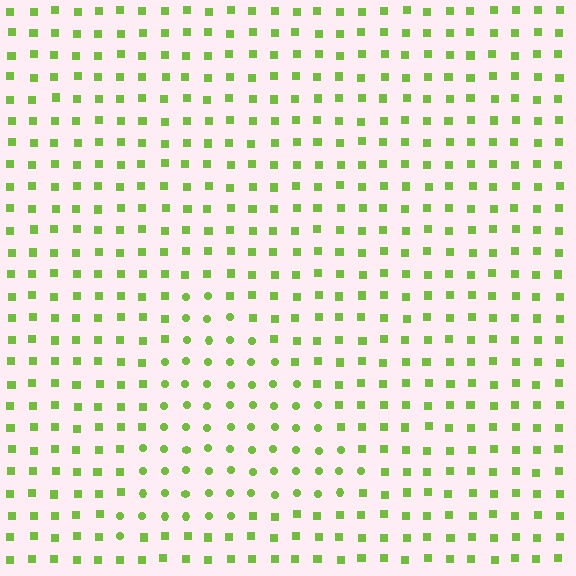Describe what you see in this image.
The image is filled with small lime elements arranged in a uniform grid. A triangle-shaped region contains circles, while the surrounding area contains squares. The boundary is defined purely by the change in element shape.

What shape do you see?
I see a triangle.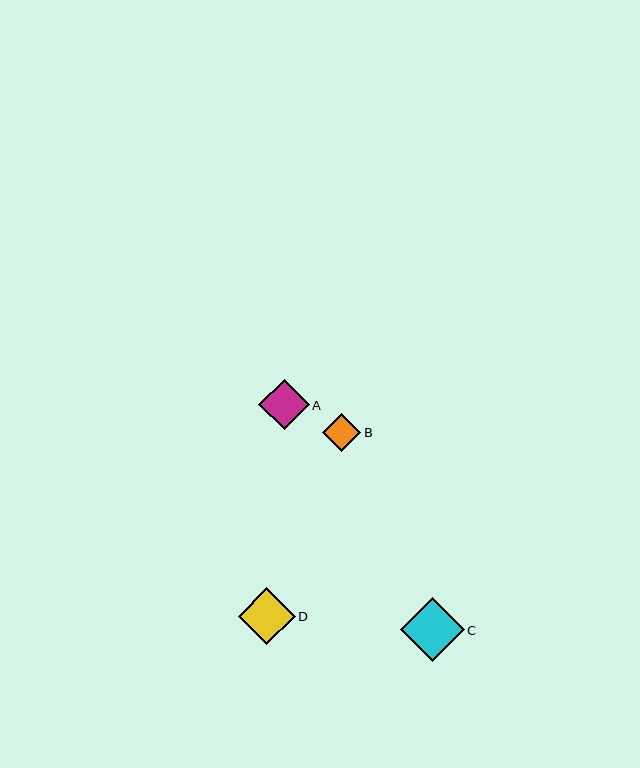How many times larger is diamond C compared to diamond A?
Diamond C is approximately 1.3 times the size of diamond A.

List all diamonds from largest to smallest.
From largest to smallest: C, D, A, B.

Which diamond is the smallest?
Diamond B is the smallest with a size of approximately 38 pixels.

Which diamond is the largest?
Diamond C is the largest with a size of approximately 64 pixels.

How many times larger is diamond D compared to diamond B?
Diamond D is approximately 1.5 times the size of diamond B.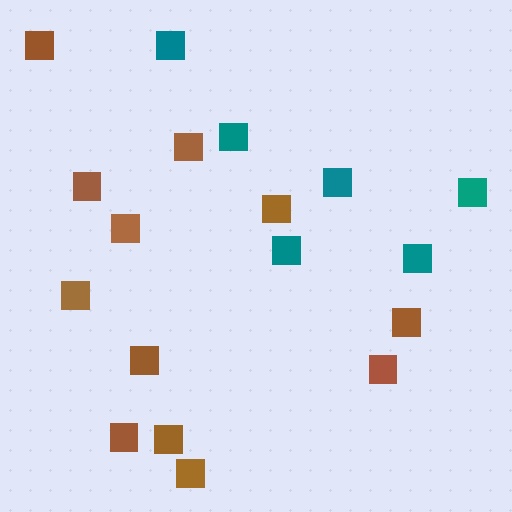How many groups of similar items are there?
There are 2 groups: one group of teal squares (6) and one group of brown squares (12).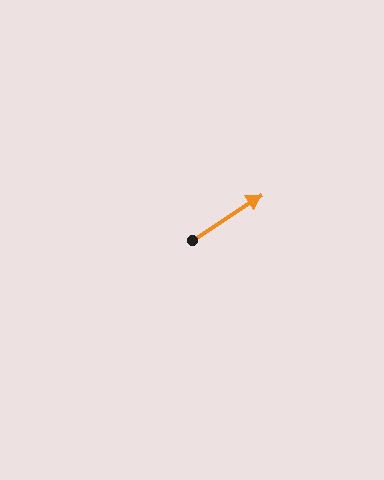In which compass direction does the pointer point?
Northeast.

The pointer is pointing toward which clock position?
Roughly 2 o'clock.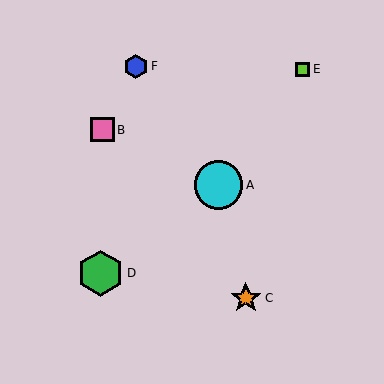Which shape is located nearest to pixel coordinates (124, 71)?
The blue hexagon (labeled F) at (136, 66) is nearest to that location.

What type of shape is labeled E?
Shape E is a lime square.